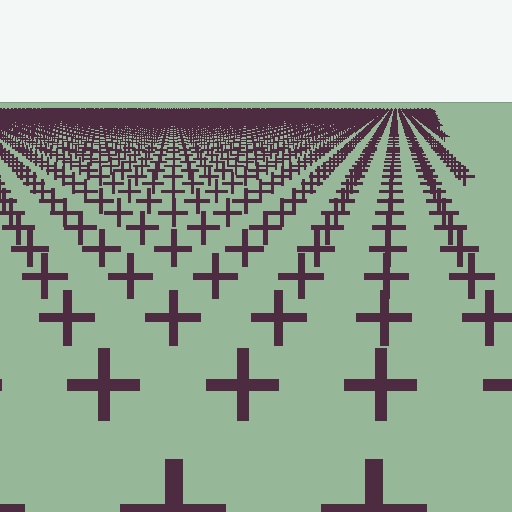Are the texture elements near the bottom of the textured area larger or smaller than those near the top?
Larger. Near the bottom, elements are closer to the viewer and appear at a bigger on-screen size.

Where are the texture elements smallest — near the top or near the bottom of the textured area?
Near the top.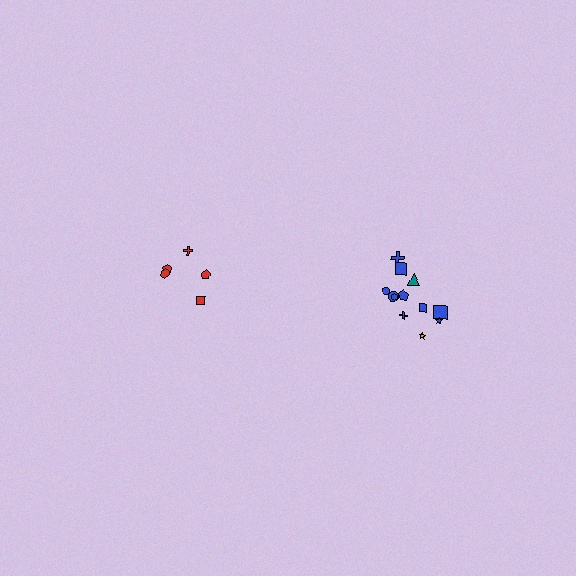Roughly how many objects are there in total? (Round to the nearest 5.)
Roughly 15 objects in total.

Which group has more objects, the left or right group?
The right group.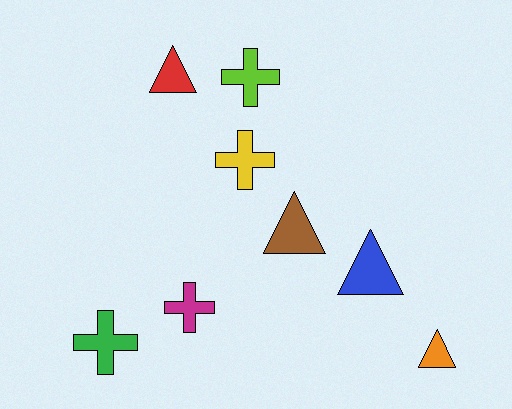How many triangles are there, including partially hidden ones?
There are 4 triangles.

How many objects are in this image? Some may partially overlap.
There are 8 objects.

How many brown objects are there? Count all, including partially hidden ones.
There is 1 brown object.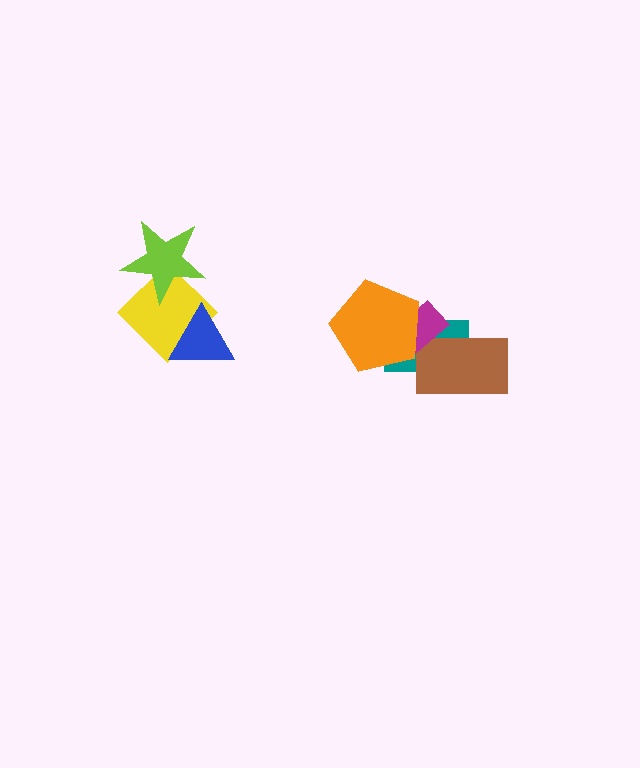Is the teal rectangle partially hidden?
Yes, it is partially covered by another shape.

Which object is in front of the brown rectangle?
The magenta rectangle is in front of the brown rectangle.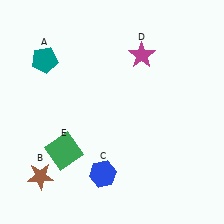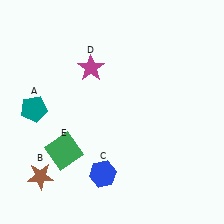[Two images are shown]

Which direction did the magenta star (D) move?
The magenta star (D) moved left.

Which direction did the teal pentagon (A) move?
The teal pentagon (A) moved down.